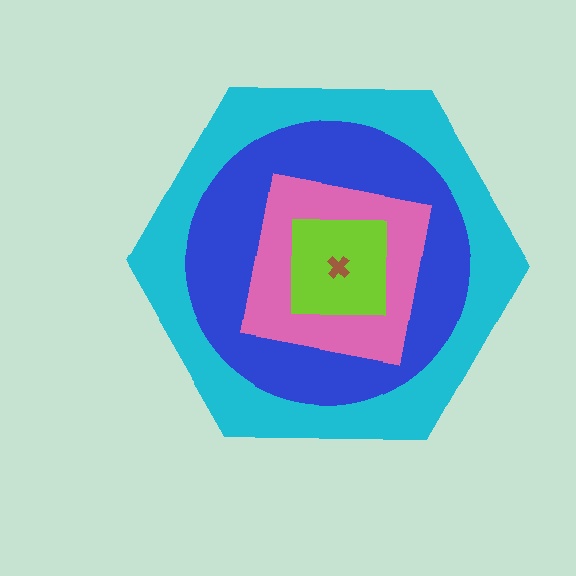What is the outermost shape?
The cyan hexagon.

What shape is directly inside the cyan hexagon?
The blue circle.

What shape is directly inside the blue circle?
The pink square.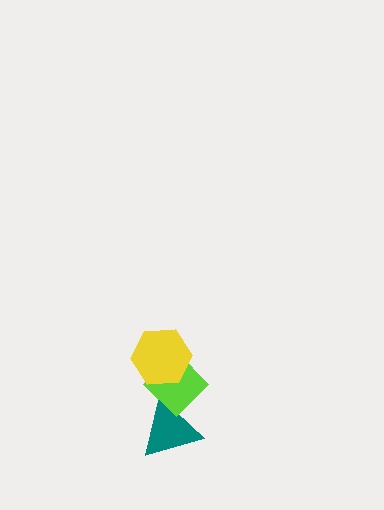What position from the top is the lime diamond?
The lime diamond is 2nd from the top.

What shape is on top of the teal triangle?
The lime diamond is on top of the teal triangle.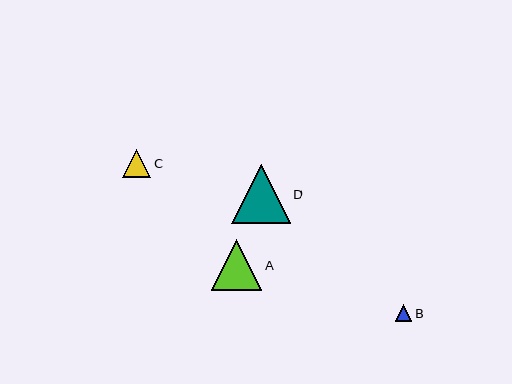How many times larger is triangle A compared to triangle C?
Triangle A is approximately 1.8 times the size of triangle C.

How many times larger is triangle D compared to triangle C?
Triangle D is approximately 2.1 times the size of triangle C.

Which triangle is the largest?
Triangle D is the largest with a size of approximately 58 pixels.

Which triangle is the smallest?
Triangle B is the smallest with a size of approximately 16 pixels.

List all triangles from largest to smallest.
From largest to smallest: D, A, C, B.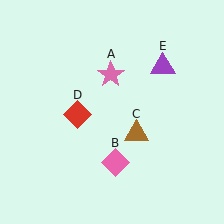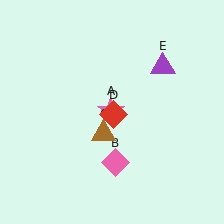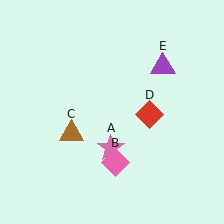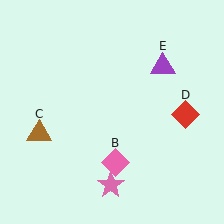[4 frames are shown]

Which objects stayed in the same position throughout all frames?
Pink diamond (object B) and purple triangle (object E) remained stationary.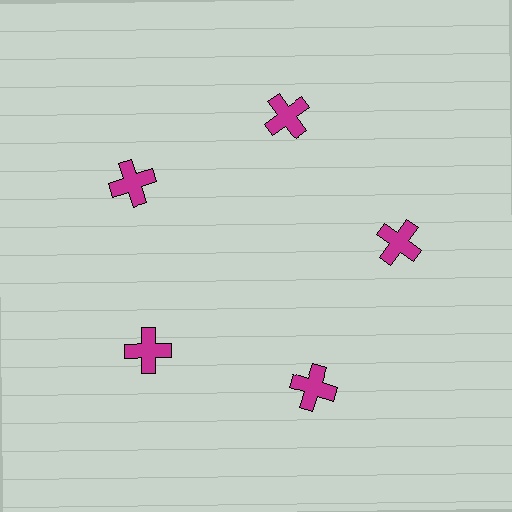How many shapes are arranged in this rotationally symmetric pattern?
There are 5 shapes, arranged in 5 groups of 1.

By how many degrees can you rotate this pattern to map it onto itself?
The pattern maps onto itself every 72 degrees of rotation.